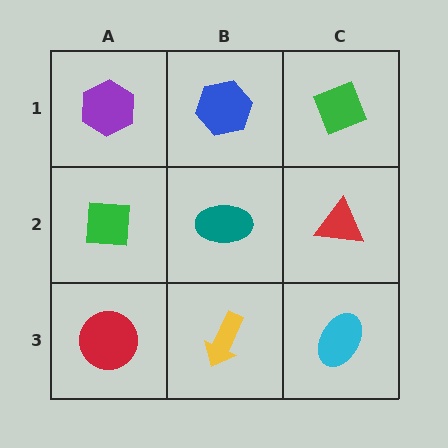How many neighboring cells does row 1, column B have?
3.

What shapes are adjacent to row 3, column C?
A red triangle (row 2, column C), a yellow arrow (row 3, column B).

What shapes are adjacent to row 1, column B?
A teal ellipse (row 2, column B), a purple hexagon (row 1, column A), a green diamond (row 1, column C).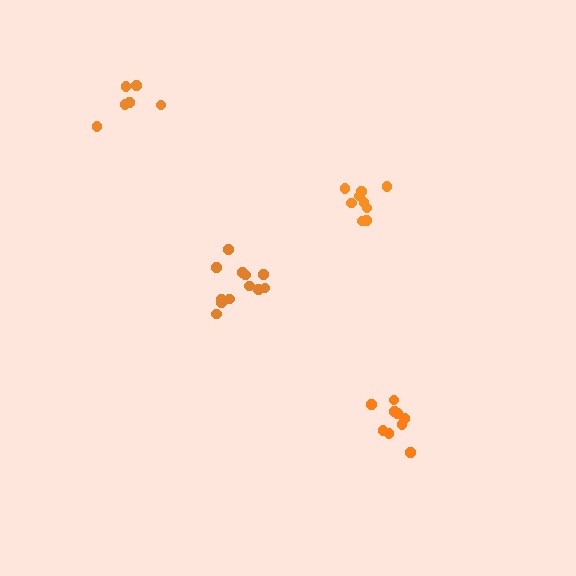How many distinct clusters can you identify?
There are 4 distinct clusters.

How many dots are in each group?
Group 1: 10 dots, Group 2: 9 dots, Group 3: 6 dots, Group 4: 12 dots (37 total).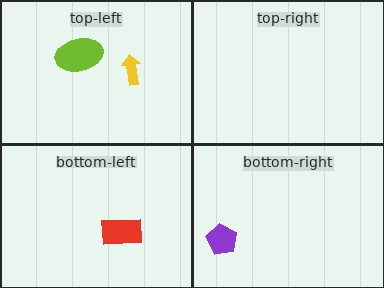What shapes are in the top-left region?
The lime ellipse, the yellow arrow.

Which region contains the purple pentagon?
The bottom-right region.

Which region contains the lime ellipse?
The top-left region.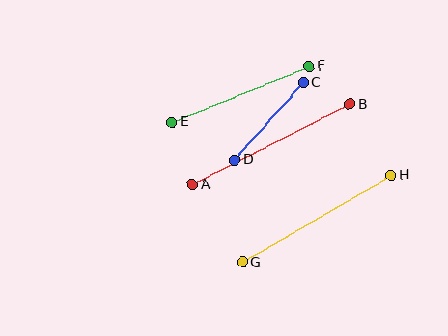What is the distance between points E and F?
The distance is approximately 148 pixels.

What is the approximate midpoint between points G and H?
The midpoint is at approximately (317, 219) pixels.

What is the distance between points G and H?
The distance is approximately 172 pixels.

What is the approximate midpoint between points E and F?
The midpoint is at approximately (241, 94) pixels.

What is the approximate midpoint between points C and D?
The midpoint is at approximately (269, 121) pixels.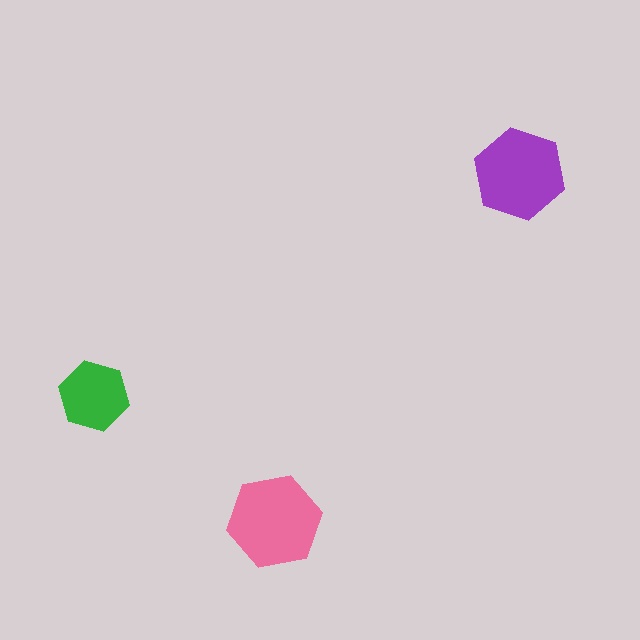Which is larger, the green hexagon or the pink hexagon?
The pink one.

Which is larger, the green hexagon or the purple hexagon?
The purple one.